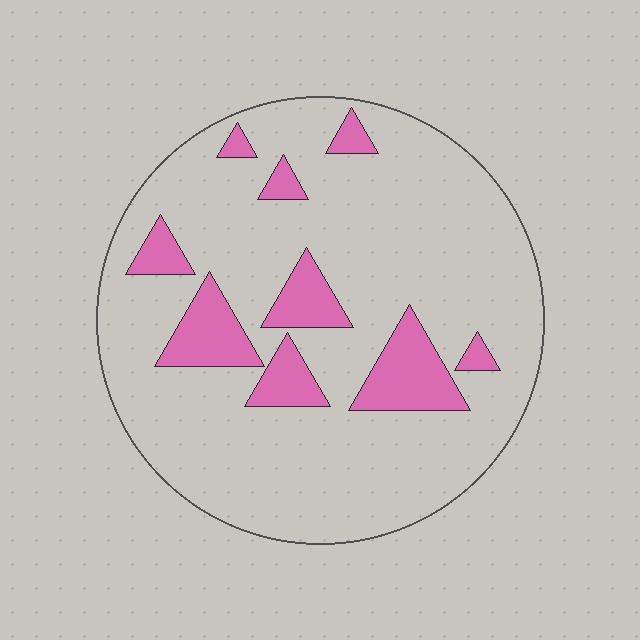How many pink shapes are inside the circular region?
9.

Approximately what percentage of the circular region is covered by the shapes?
Approximately 15%.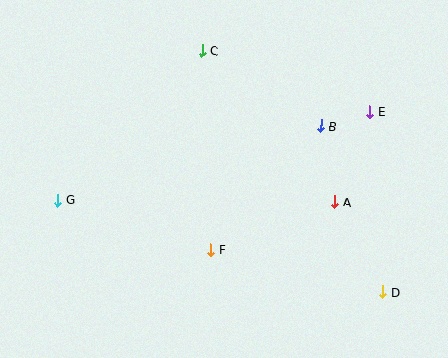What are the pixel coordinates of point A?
Point A is at (335, 202).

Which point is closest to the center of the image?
Point F at (211, 250) is closest to the center.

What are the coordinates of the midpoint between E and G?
The midpoint between E and G is at (214, 156).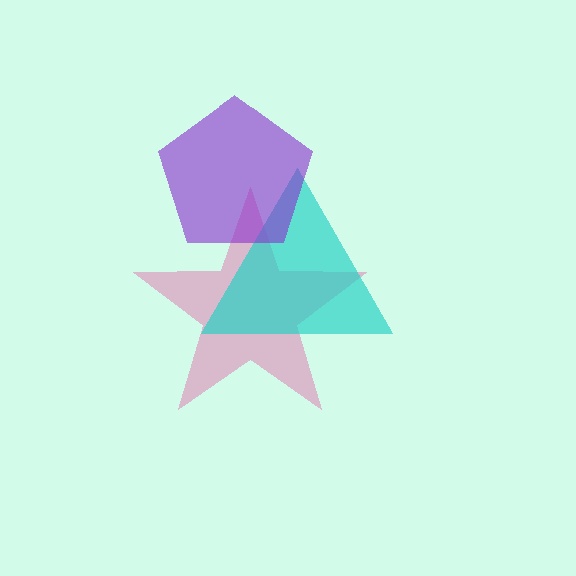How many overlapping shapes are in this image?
There are 3 overlapping shapes in the image.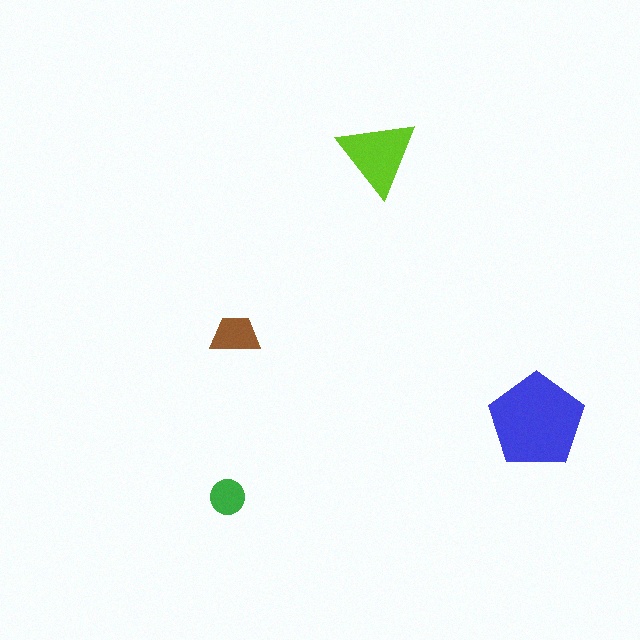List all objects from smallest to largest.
The green circle, the brown trapezoid, the lime triangle, the blue pentagon.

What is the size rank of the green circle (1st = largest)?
4th.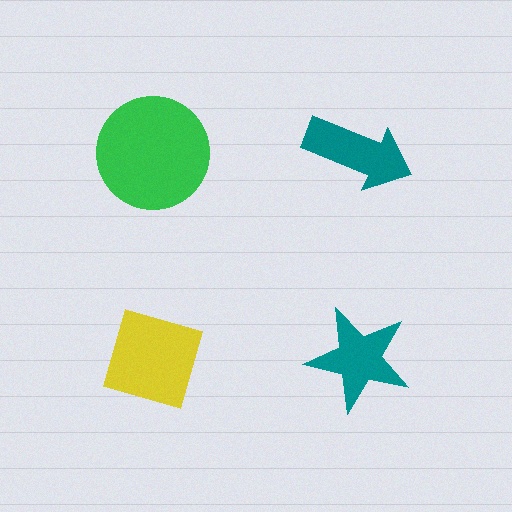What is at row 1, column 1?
A green circle.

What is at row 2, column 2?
A teal star.